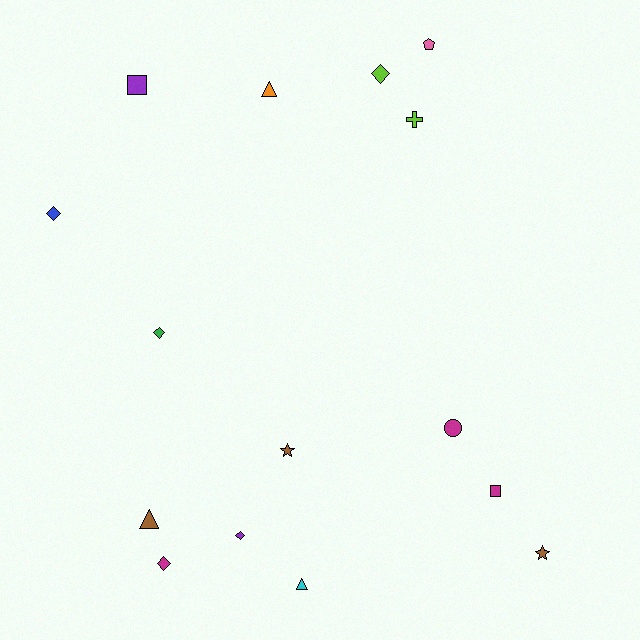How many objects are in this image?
There are 15 objects.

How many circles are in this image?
There is 1 circle.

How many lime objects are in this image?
There are 2 lime objects.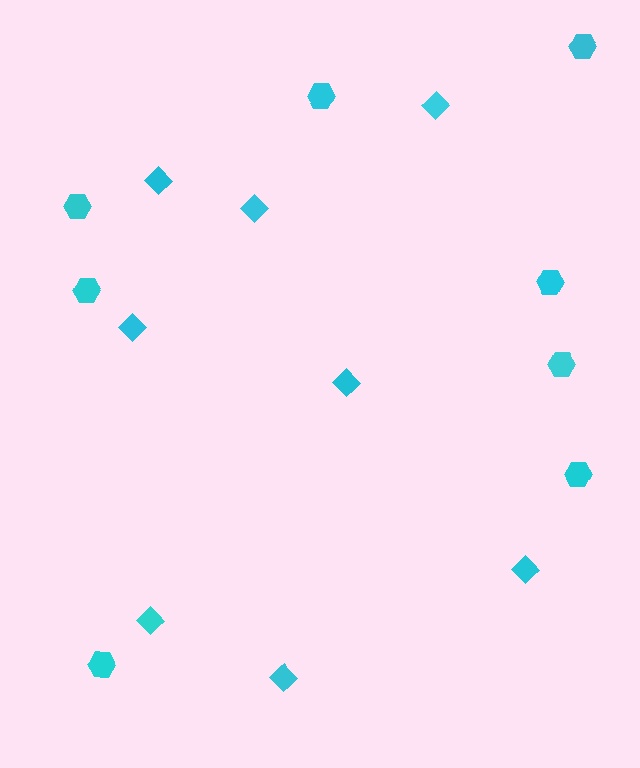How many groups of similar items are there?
There are 2 groups: one group of hexagons (8) and one group of diamonds (8).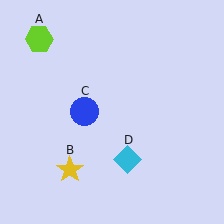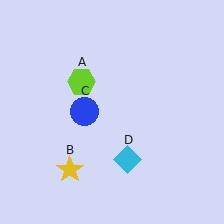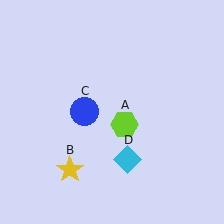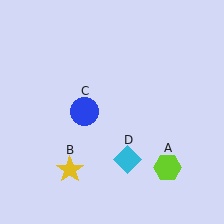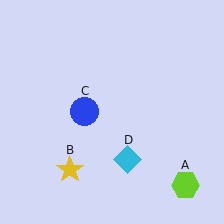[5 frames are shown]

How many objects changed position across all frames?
1 object changed position: lime hexagon (object A).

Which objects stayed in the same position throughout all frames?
Yellow star (object B) and blue circle (object C) and cyan diamond (object D) remained stationary.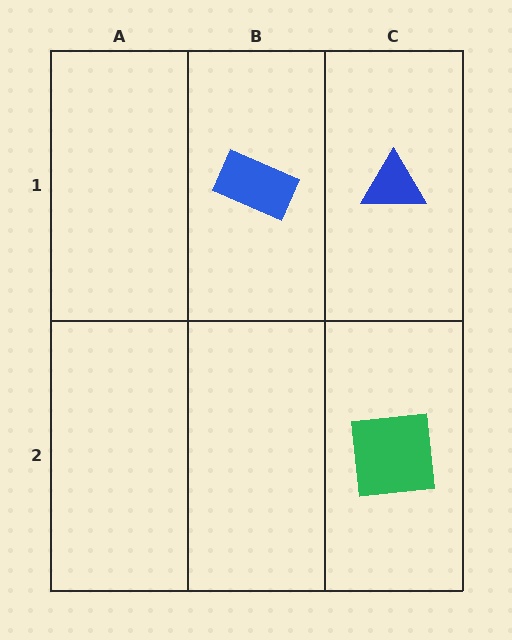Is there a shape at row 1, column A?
No, that cell is empty.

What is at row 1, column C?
A blue triangle.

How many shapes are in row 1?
2 shapes.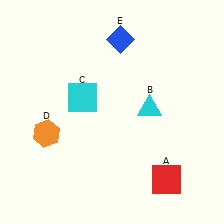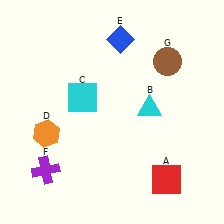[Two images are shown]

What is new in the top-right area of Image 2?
A brown circle (G) was added in the top-right area of Image 2.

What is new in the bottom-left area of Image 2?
A purple cross (F) was added in the bottom-left area of Image 2.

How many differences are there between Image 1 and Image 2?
There are 2 differences between the two images.